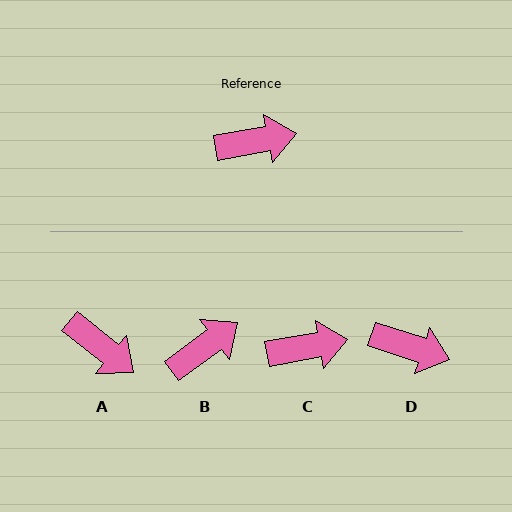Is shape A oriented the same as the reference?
No, it is off by about 49 degrees.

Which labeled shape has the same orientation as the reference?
C.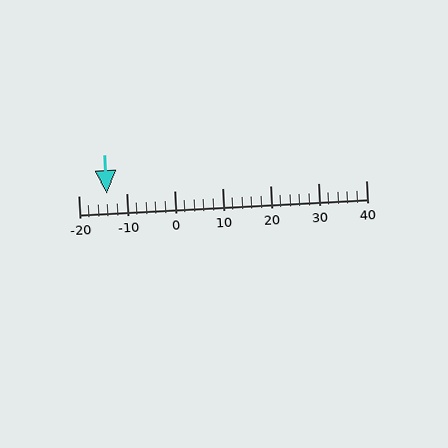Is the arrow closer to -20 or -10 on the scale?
The arrow is closer to -10.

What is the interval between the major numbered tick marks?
The major tick marks are spaced 10 units apart.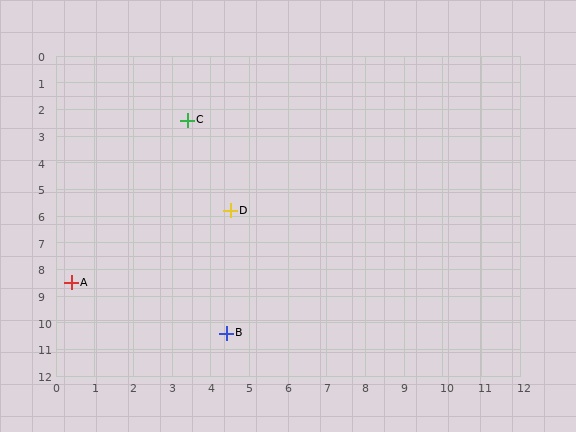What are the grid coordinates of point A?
Point A is at approximately (0.4, 8.5).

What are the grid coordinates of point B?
Point B is at approximately (4.4, 10.4).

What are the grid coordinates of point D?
Point D is at approximately (4.5, 5.8).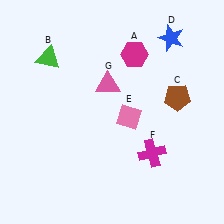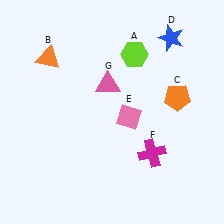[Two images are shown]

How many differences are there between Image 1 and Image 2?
There are 3 differences between the two images.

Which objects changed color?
A changed from magenta to lime. B changed from green to orange. C changed from brown to orange.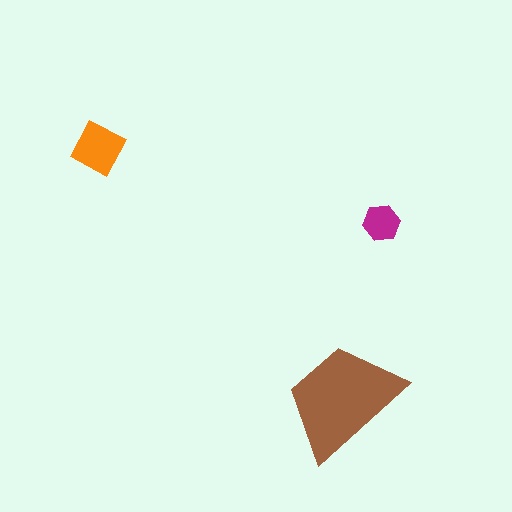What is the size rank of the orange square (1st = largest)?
2nd.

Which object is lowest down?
The brown trapezoid is bottommost.